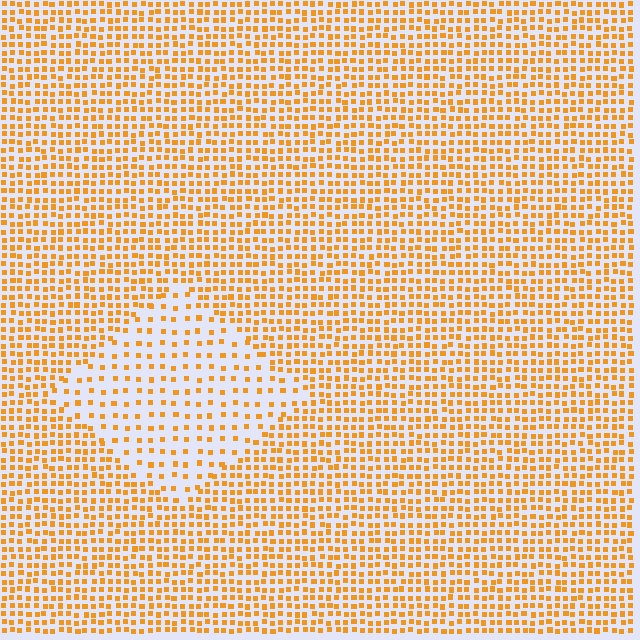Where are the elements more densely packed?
The elements are more densely packed outside the diamond boundary.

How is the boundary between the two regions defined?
The boundary is defined by a change in element density (approximately 2.2x ratio). All elements are the same color, size, and shape.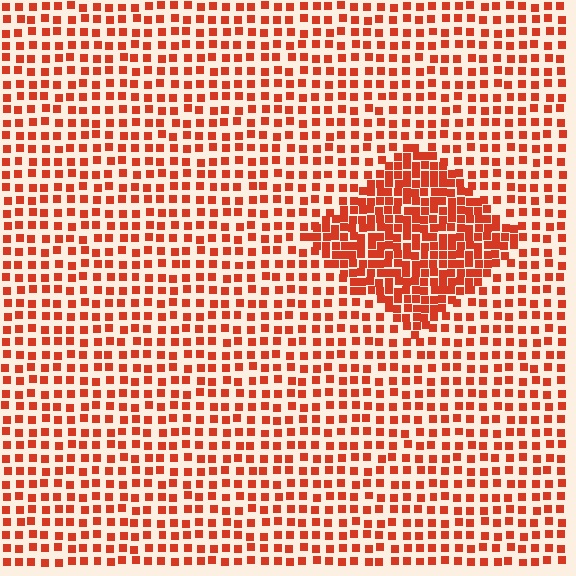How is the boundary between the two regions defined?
The boundary is defined by a change in element density (approximately 2.1x ratio). All elements are the same color, size, and shape.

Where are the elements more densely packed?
The elements are more densely packed inside the diamond boundary.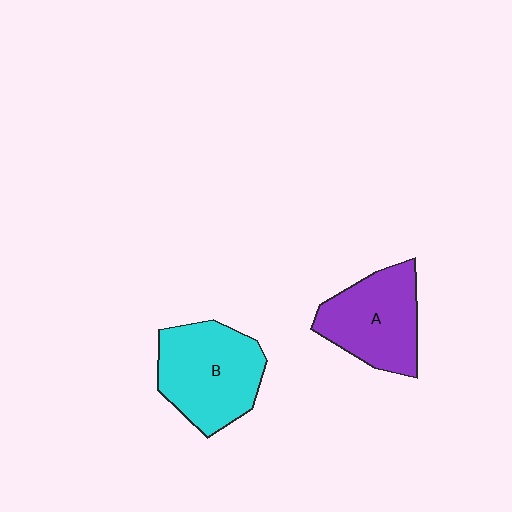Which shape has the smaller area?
Shape A (purple).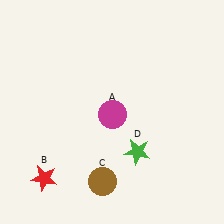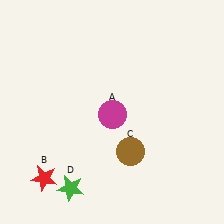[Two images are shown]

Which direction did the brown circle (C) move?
The brown circle (C) moved up.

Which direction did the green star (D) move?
The green star (D) moved left.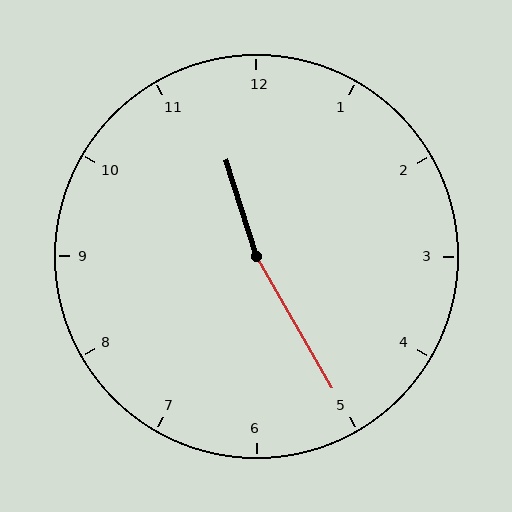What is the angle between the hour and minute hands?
Approximately 168 degrees.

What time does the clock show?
11:25.